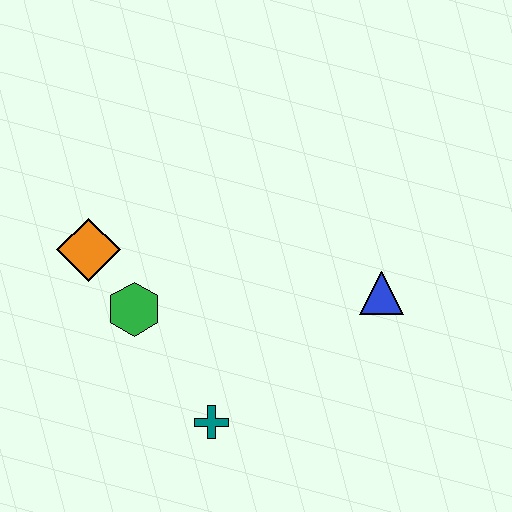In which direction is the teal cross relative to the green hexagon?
The teal cross is below the green hexagon.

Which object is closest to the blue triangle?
The teal cross is closest to the blue triangle.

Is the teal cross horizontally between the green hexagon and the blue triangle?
Yes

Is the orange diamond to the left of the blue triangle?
Yes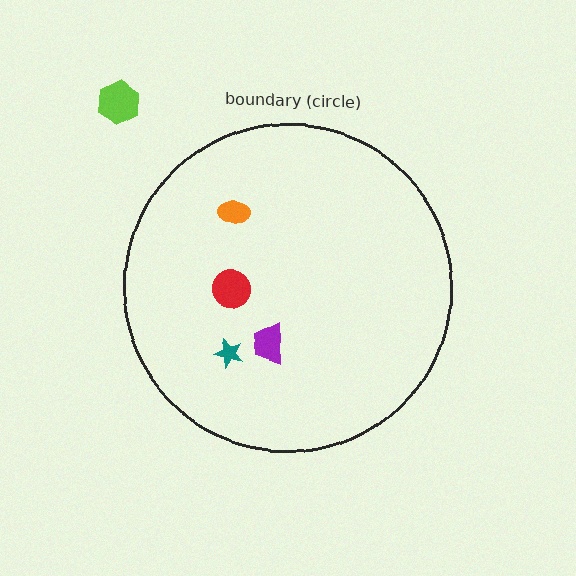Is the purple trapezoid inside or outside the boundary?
Inside.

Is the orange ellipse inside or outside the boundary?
Inside.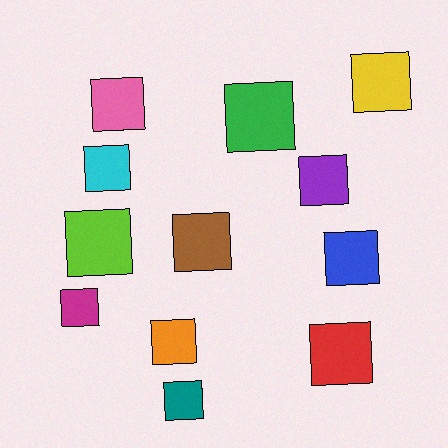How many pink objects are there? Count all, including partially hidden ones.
There is 1 pink object.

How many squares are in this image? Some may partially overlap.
There are 12 squares.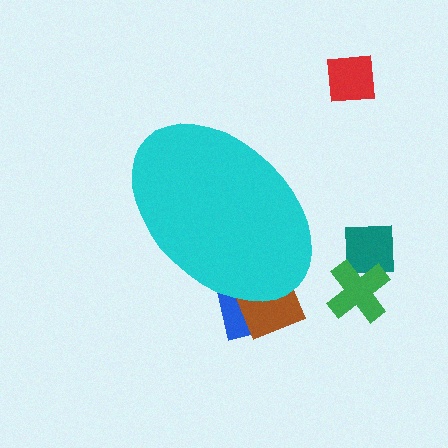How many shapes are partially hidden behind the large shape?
2 shapes are partially hidden.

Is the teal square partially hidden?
No, the teal square is fully visible.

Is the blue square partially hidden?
Yes, the blue square is partially hidden behind the cyan ellipse.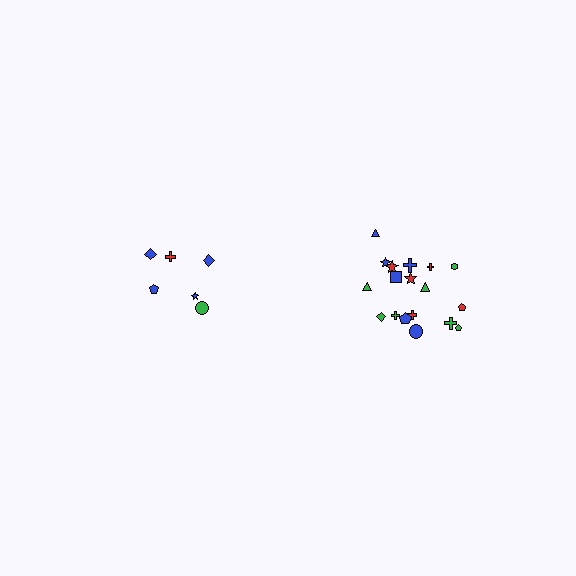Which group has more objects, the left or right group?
The right group.